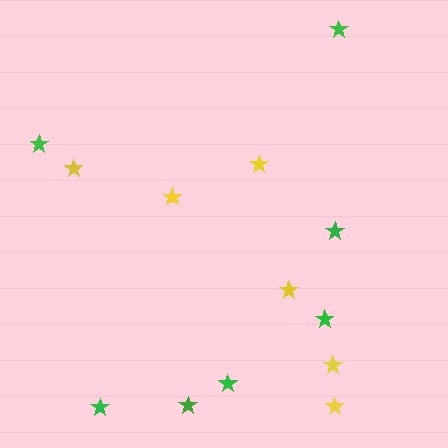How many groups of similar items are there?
There are 2 groups: one group of yellow stars (6) and one group of green stars (7).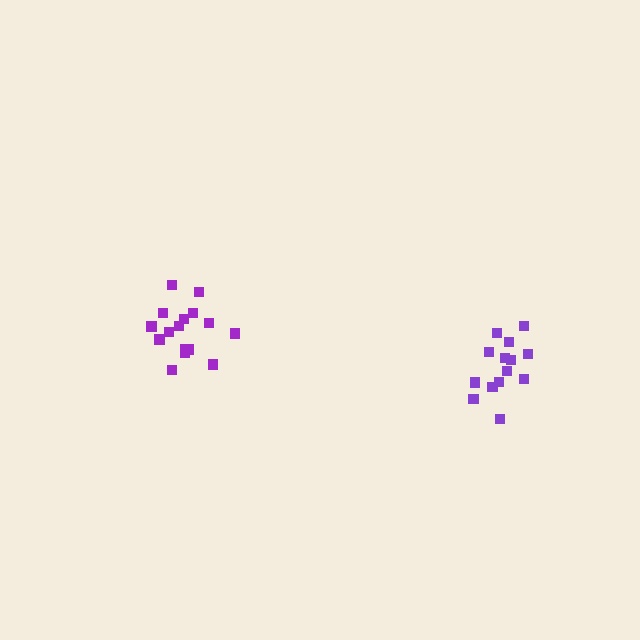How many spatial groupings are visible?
There are 2 spatial groupings.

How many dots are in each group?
Group 1: 16 dots, Group 2: 14 dots (30 total).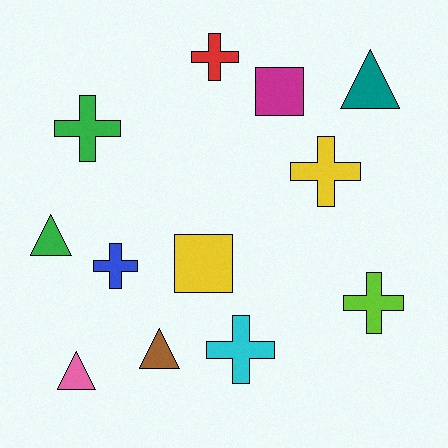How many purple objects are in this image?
There are no purple objects.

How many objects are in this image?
There are 12 objects.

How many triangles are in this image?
There are 4 triangles.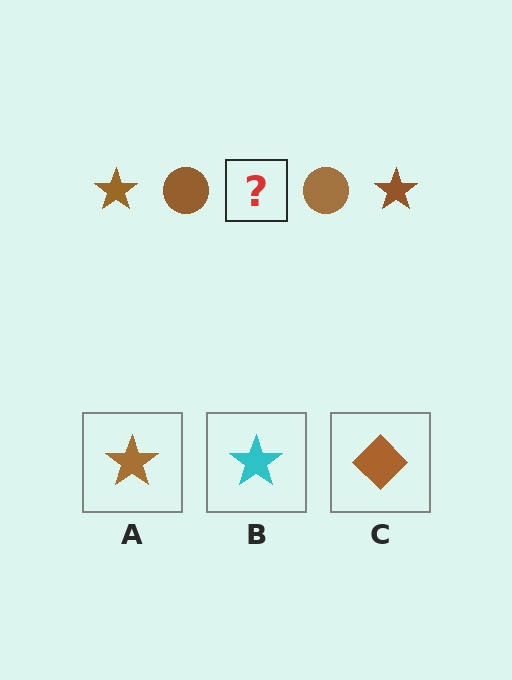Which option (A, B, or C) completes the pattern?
A.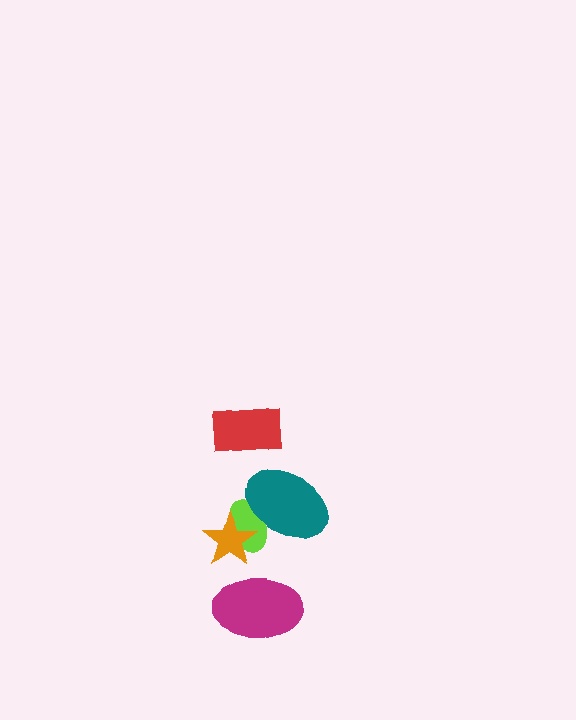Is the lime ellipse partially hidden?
Yes, it is partially covered by another shape.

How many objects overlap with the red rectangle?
0 objects overlap with the red rectangle.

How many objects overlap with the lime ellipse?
2 objects overlap with the lime ellipse.